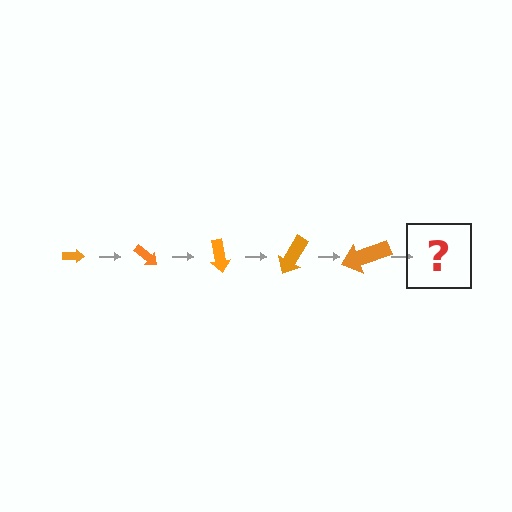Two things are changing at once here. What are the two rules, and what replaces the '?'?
The two rules are that the arrow grows larger each step and it rotates 40 degrees each step. The '?' should be an arrow, larger than the previous one and rotated 200 degrees from the start.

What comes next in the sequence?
The next element should be an arrow, larger than the previous one and rotated 200 degrees from the start.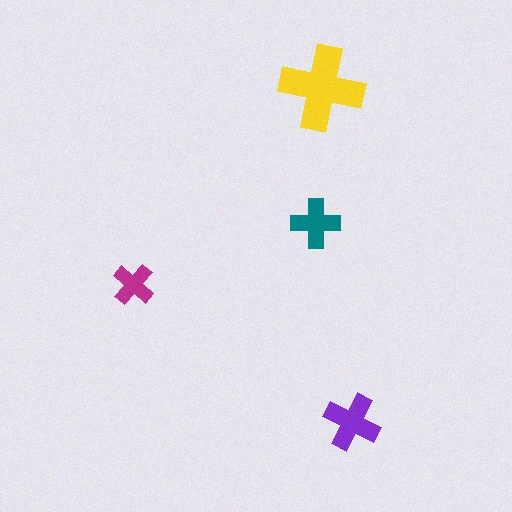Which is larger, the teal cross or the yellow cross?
The yellow one.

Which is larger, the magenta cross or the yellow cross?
The yellow one.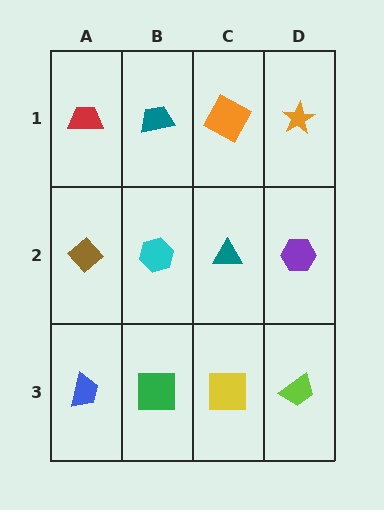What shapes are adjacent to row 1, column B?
A cyan hexagon (row 2, column B), a red trapezoid (row 1, column A), an orange square (row 1, column C).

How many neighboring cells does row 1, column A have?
2.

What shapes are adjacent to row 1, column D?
A purple hexagon (row 2, column D), an orange square (row 1, column C).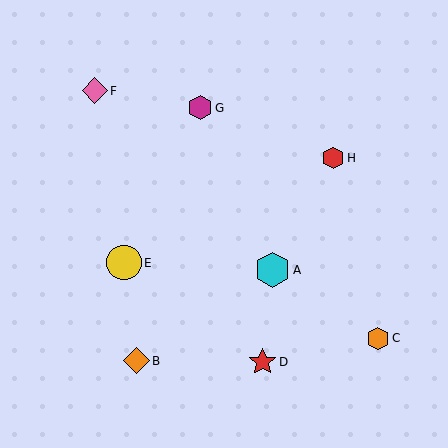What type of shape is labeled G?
Shape G is a magenta hexagon.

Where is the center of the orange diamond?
The center of the orange diamond is at (136, 361).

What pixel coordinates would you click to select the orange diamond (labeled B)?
Click at (136, 361) to select the orange diamond B.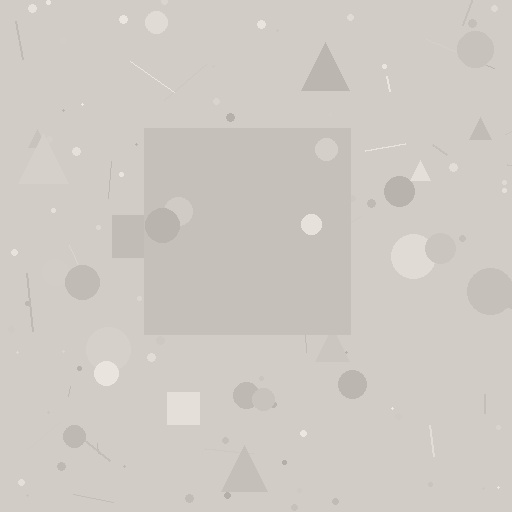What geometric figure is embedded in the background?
A square is embedded in the background.